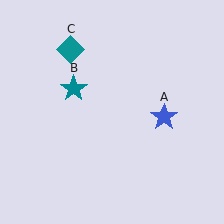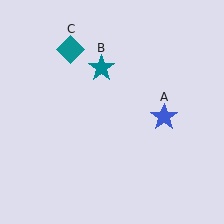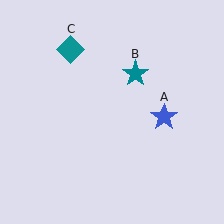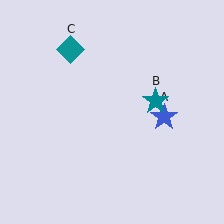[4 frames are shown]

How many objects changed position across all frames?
1 object changed position: teal star (object B).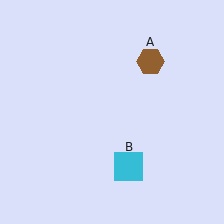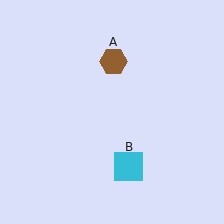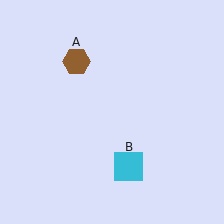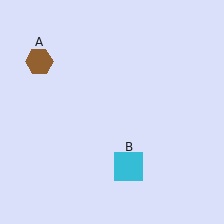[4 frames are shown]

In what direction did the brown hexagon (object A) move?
The brown hexagon (object A) moved left.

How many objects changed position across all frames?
1 object changed position: brown hexagon (object A).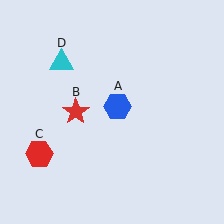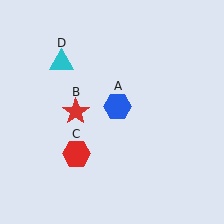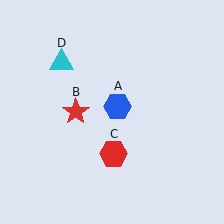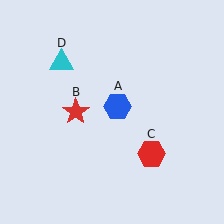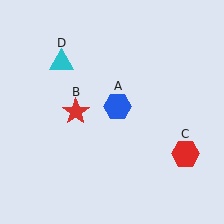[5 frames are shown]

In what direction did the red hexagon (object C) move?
The red hexagon (object C) moved right.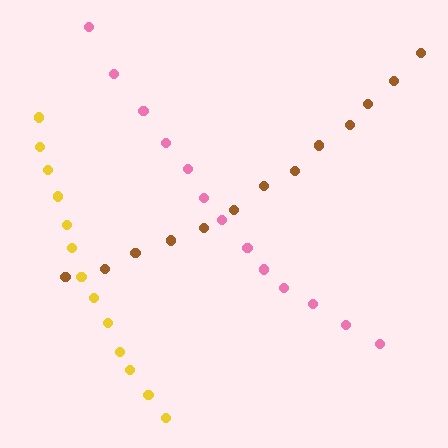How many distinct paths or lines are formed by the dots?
There are 3 distinct paths.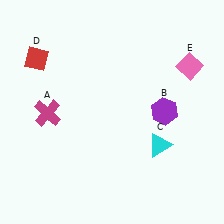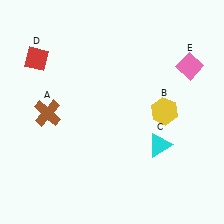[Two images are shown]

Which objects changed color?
A changed from magenta to brown. B changed from purple to yellow.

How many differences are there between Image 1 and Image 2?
There are 2 differences between the two images.